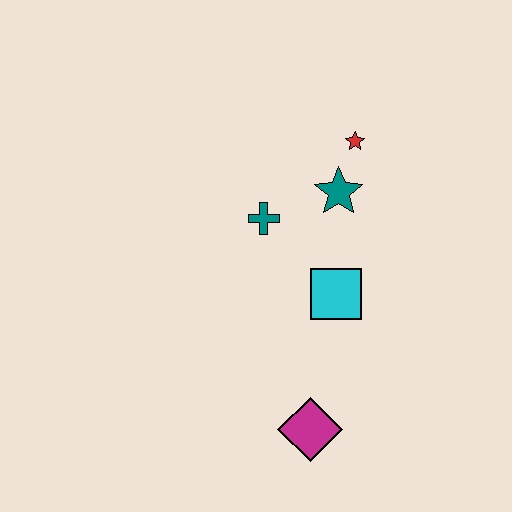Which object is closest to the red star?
The teal star is closest to the red star.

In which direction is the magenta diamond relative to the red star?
The magenta diamond is below the red star.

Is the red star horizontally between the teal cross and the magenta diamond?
No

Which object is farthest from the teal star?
The magenta diamond is farthest from the teal star.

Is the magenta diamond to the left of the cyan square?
Yes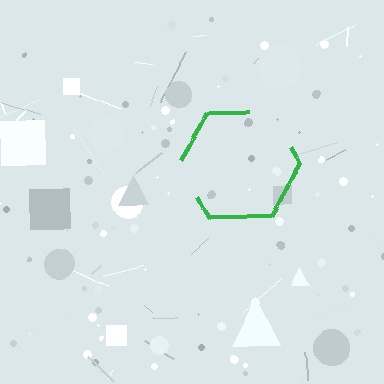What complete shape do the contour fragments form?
The contour fragments form a hexagon.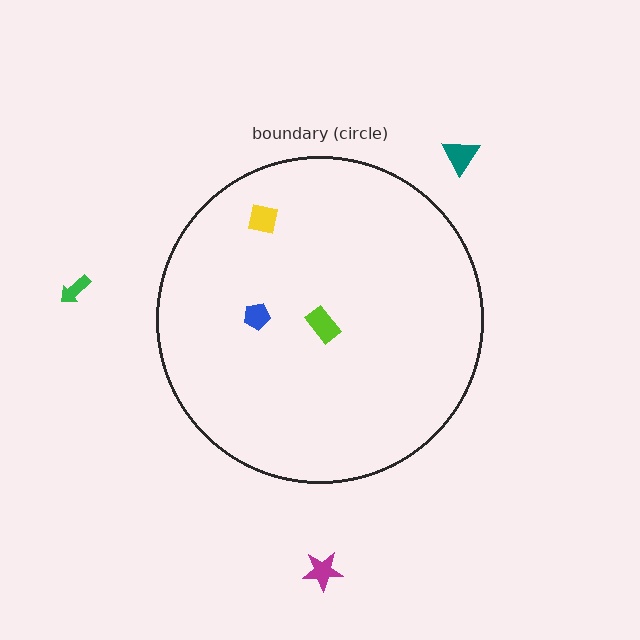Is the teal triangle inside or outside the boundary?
Outside.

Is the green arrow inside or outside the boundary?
Outside.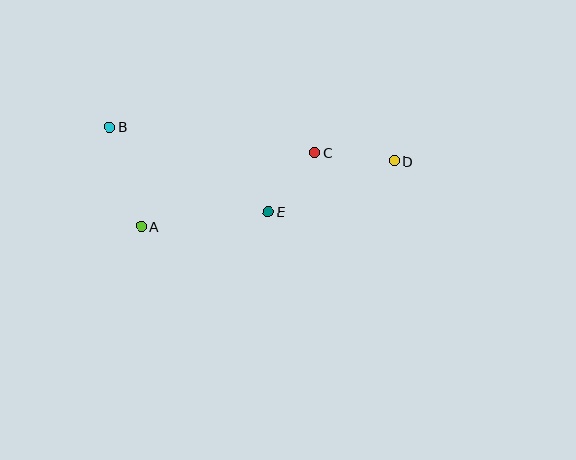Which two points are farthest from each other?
Points B and D are farthest from each other.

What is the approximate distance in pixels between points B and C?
The distance between B and C is approximately 207 pixels.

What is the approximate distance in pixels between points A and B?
The distance between A and B is approximately 104 pixels.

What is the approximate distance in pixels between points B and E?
The distance between B and E is approximately 180 pixels.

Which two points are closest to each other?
Points C and E are closest to each other.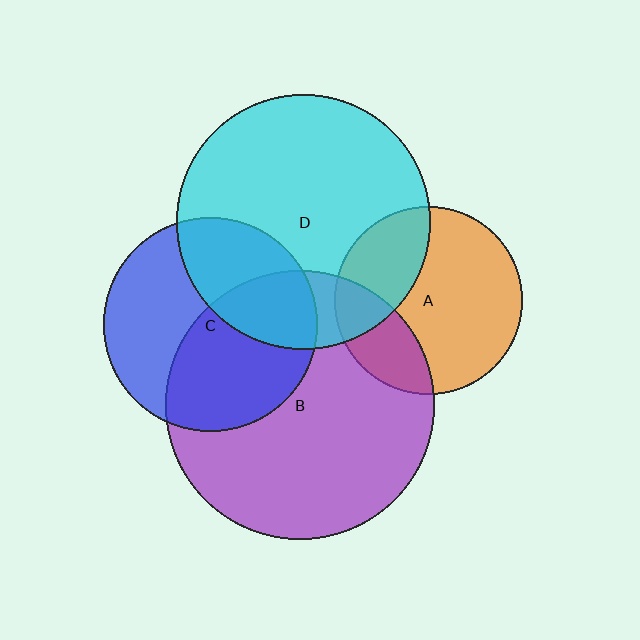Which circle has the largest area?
Circle B (purple).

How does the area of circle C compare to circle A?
Approximately 1.3 times.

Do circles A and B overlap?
Yes.